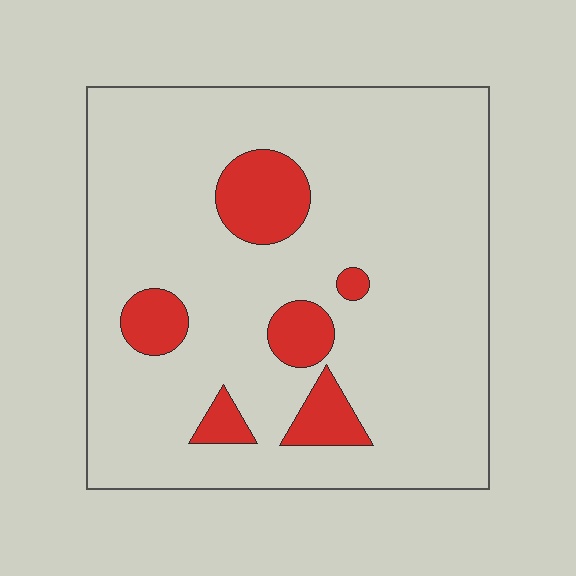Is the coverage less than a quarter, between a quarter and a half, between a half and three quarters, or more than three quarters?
Less than a quarter.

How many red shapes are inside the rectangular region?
6.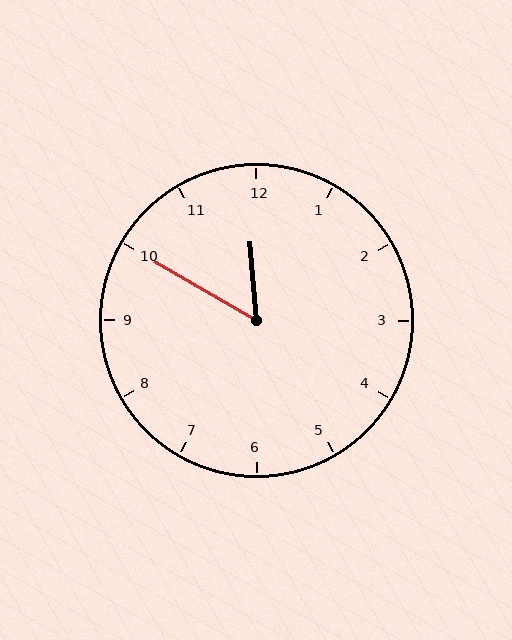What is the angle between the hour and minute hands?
Approximately 55 degrees.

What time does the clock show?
11:50.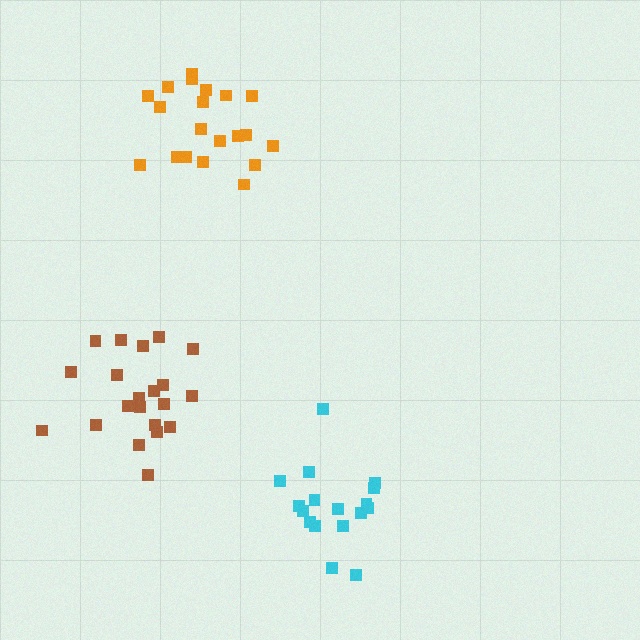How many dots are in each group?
Group 1: 21 dots, Group 2: 17 dots, Group 3: 20 dots (58 total).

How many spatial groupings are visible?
There are 3 spatial groupings.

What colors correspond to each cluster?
The clusters are colored: brown, cyan, orange.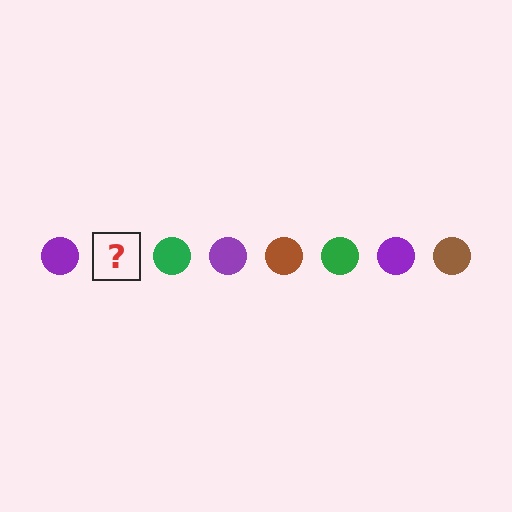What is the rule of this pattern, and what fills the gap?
The rule is that the pattern cycles through purple, brown, green circles. The gap should be filled with a brown circle.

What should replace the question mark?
The question mark should be replaced with a brown circle.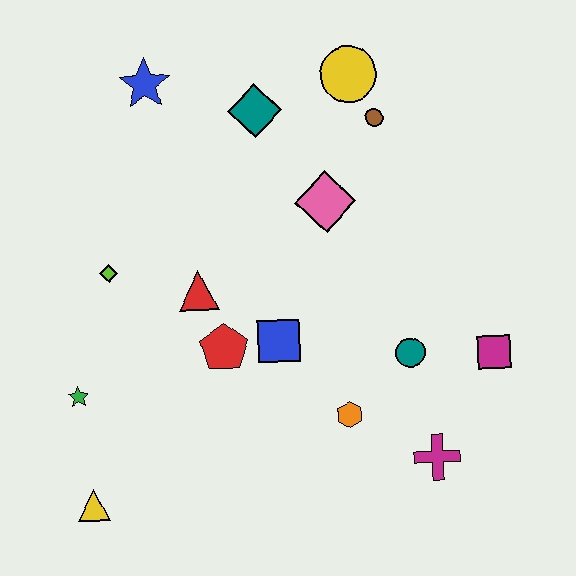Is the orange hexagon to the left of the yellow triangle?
No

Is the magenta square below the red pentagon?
Yes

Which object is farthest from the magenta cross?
The blue star is farthest from the magenta cross.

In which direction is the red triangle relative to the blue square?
The red triangle is to the left of the blue square.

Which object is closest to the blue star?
The teal diamond is closest to the blue star.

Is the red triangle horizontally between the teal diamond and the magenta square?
No